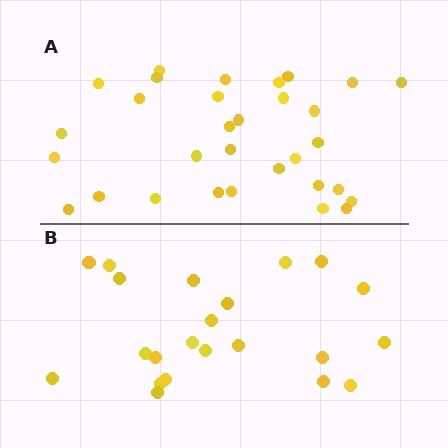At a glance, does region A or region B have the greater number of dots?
Region A (the top region) has more dots.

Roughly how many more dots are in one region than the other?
Region A has roughly 8 or so more dots than region B.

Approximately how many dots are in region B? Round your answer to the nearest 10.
About 20 dots. (The exact count is 22, which rounds to 20.)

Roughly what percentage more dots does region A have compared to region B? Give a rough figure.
About 40% more.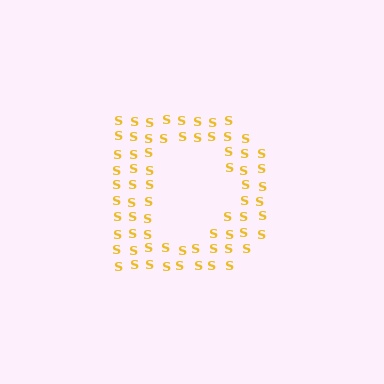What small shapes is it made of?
It is made of small letter S's.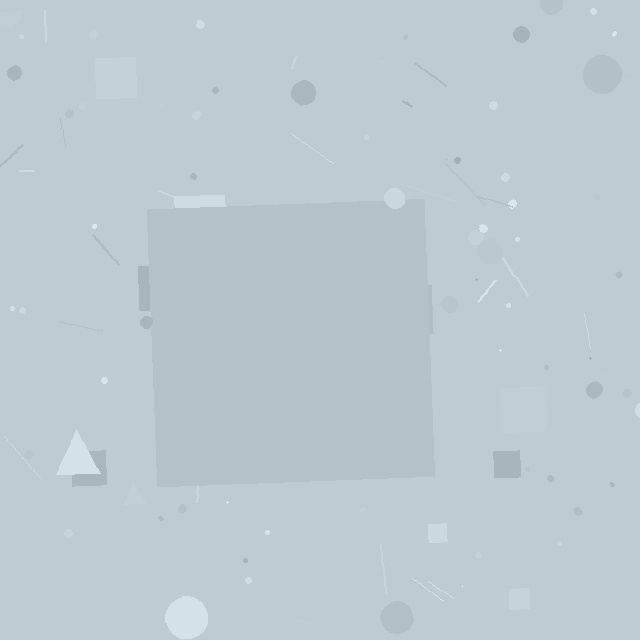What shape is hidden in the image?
A square is hidden in the image.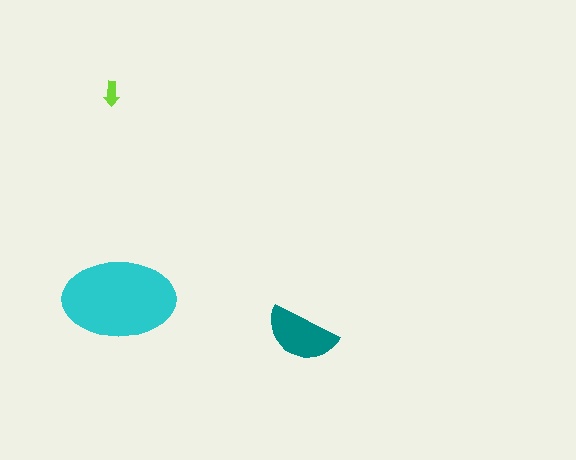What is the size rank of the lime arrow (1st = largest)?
3rd.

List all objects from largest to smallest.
The cyan ellipse, the teal semicircle, the lime arrow.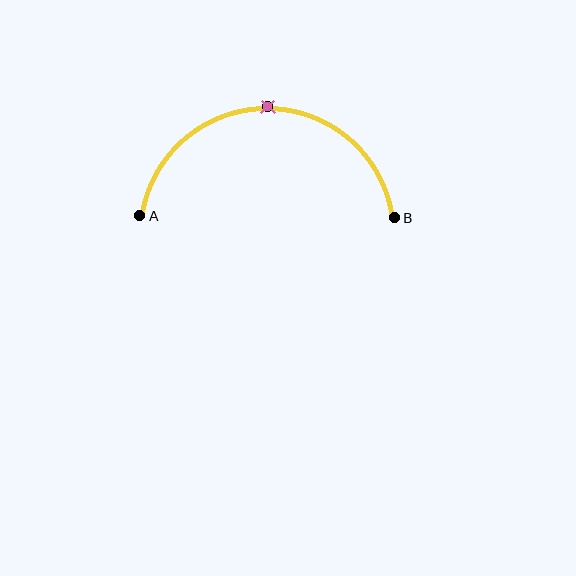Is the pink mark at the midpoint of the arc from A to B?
Yes. The pink mark lies on the arc at equal arc-length from both A and B — it is the arc midpoint.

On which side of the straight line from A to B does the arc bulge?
The arc bulges above the straight line connecting A and B.